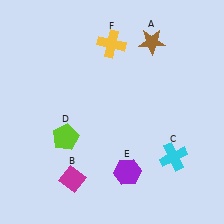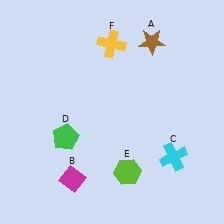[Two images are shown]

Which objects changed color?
D changed from lime to green. E changed from purple to lime.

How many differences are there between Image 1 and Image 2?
There are 2 differences between the two images.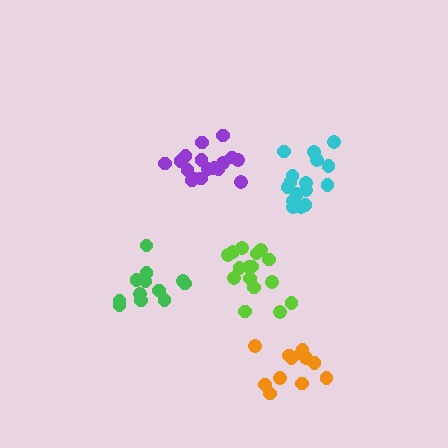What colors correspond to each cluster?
The clusters are colored: cyan, orange, green, purple, lime.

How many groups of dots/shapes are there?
There are 5 groups.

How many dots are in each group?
Group 1: 18 dots, Group 2: 12 dots, Group 3: 12 dots, Group 4: 17 dots, Group 5: 16 dots (75 total).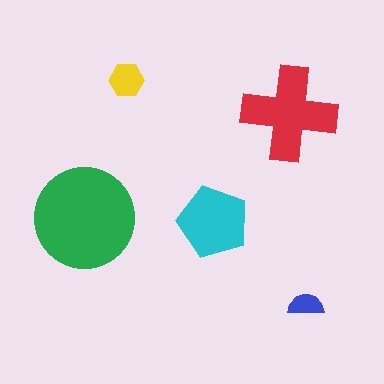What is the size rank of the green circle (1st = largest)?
1st.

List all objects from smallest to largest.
The blue semicircle, the yellow hexagon, the cyan pentagon, the red cross, the green circle.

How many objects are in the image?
There are 5 objects in the image.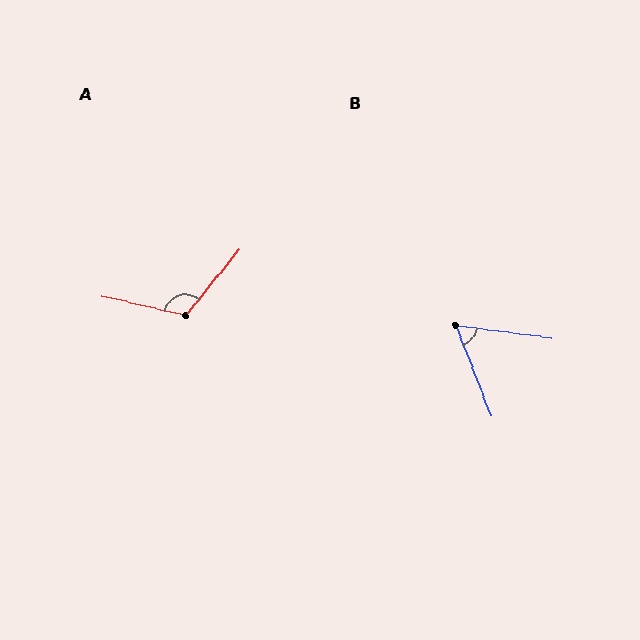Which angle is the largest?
A, at approximately 117 degrees.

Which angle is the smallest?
B, at approximately 61 degrees.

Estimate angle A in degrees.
Approximately 117 degrees.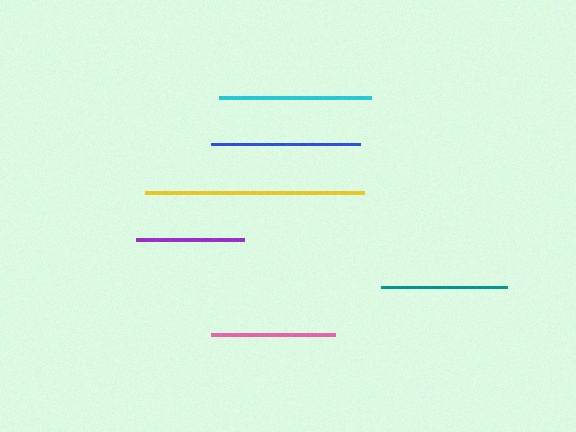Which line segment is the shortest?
The purple line is the shortest at approximately 108 pixels.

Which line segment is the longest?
The yellow line is the longest at approximately 219 pixels.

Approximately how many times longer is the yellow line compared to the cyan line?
The yellow line is approximately 1.4 times the length of the cyan line.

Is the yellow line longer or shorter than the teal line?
The yellow line is longer than the teal line.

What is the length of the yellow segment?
The yellow segment is approximately 219 pixels long.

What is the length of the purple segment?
The purple segment is approximately 108 pixels long.